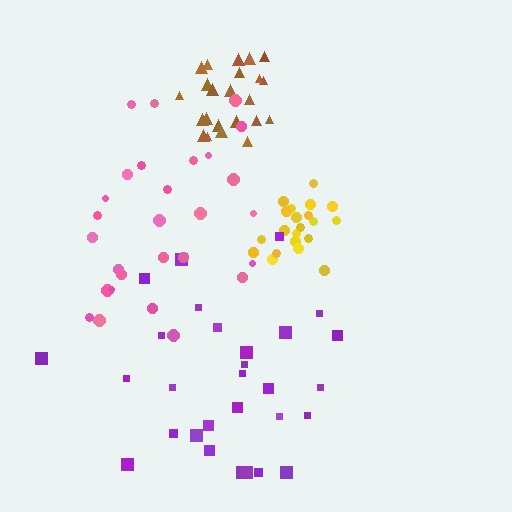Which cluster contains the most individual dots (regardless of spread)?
Purple (29).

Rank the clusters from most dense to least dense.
brown, yellow, pink, purple.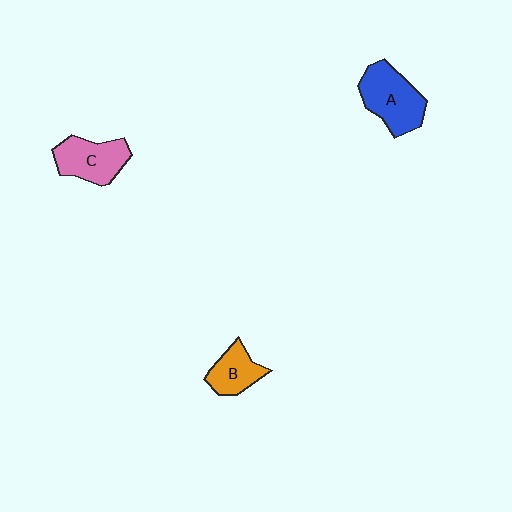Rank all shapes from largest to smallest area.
From largest to smallest: A (blue), C (pink), B (orange).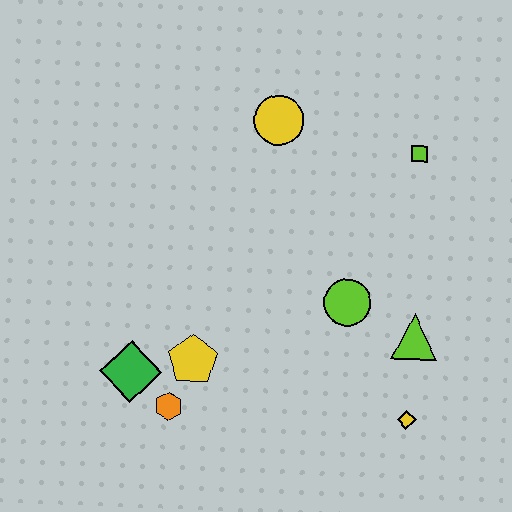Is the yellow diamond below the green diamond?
Yes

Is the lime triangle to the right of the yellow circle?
Yes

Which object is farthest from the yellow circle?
The yellow diamond is farthest from the yellow circle.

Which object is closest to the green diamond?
The orange hexagon is closest to the green diamond.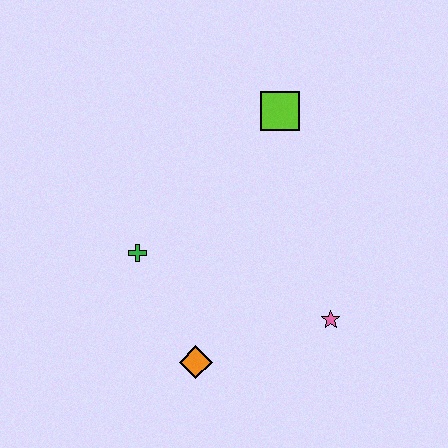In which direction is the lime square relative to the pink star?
The lime square is above the pink star.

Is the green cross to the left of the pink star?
Yes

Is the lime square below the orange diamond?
No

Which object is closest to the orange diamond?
The green cross is closest to the orange diamond.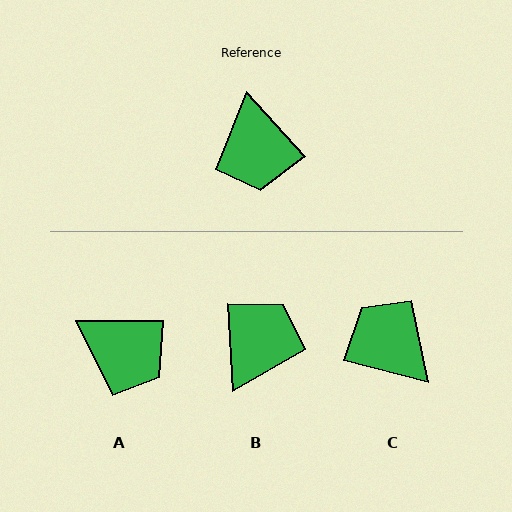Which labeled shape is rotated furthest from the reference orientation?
C, about 147 degrees away.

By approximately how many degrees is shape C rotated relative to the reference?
Approximately 147 degrees clockwise.